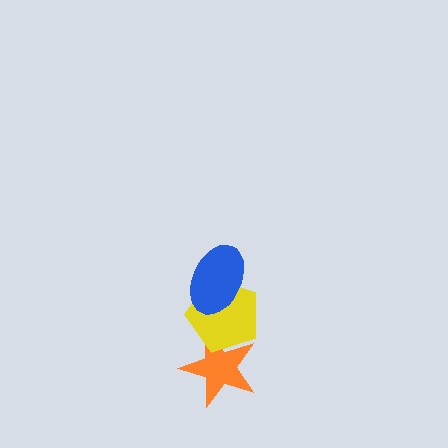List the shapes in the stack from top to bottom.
From top to bottom: the blue ellipse, the yellow pentagon, the orange star.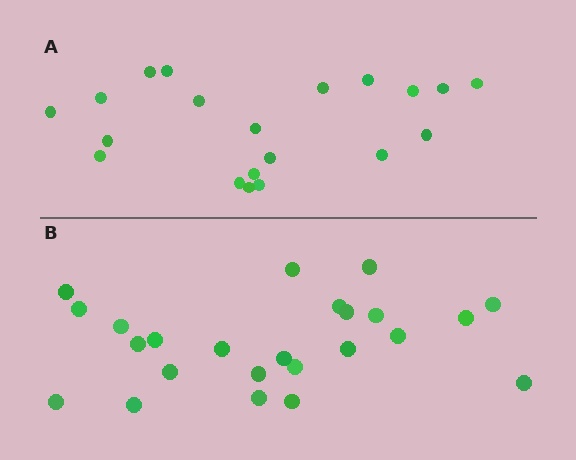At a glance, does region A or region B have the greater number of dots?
Region B (the bottom region) has more dots.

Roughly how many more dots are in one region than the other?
Region B has about 4 more dots than region A.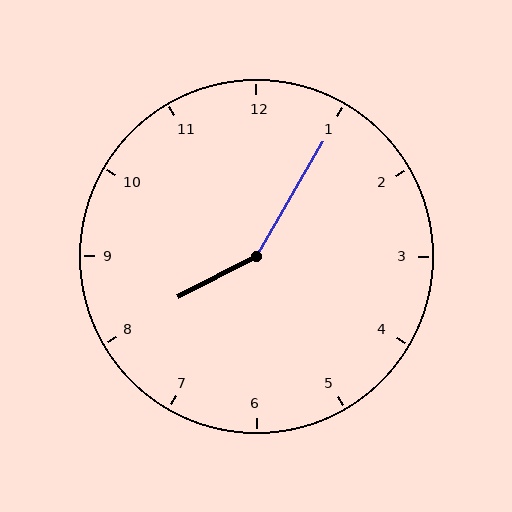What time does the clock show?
8:05.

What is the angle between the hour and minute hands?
Approximately 148 degrees.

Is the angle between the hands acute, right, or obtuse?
It is obtuse.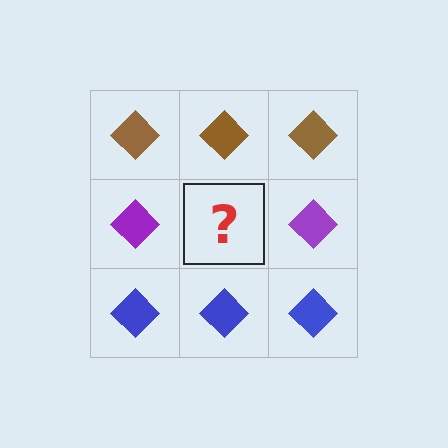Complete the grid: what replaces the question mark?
The question mark should be replaced with a purple diamond.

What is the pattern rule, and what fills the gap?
The rule is that each row has a consistent color. The gap should be filled with a purple diamond.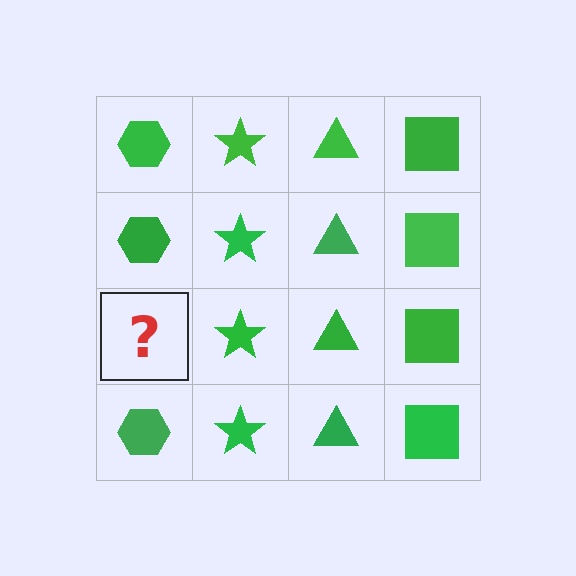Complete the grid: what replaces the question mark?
The question mark should be replaced with a green hexagon.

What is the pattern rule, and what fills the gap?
The rule is that each column has a consistent shape. The gap should be filled with a green hexagon.